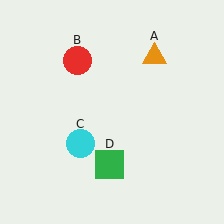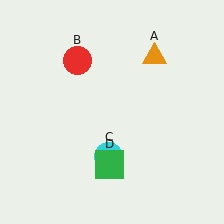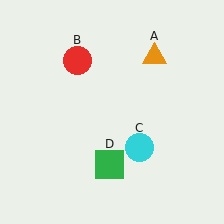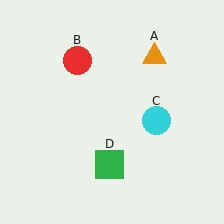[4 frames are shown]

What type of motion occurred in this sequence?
The cyan circle (object C) rotated counterclockwise around the center of the scene.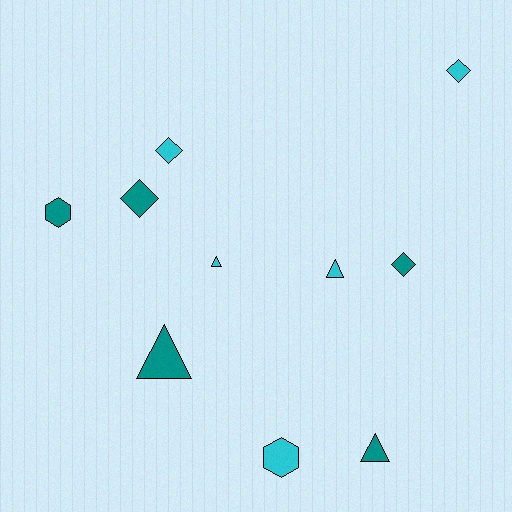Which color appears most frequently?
Teal, with 5 objects.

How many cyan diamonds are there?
There are 2 cyan diamonds.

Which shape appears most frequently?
Triangle, with 4 objects.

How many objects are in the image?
There are 10 objects.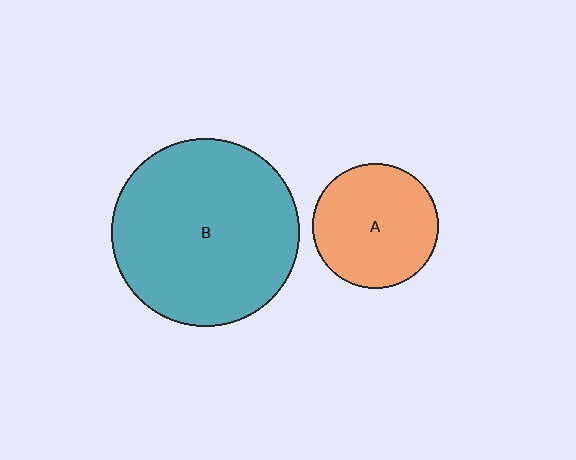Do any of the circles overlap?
No, none of the circles overlap.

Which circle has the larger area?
Circle B (teal).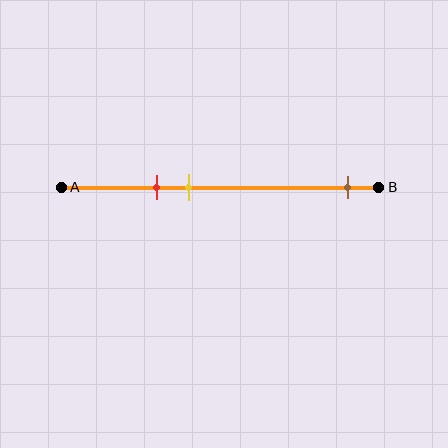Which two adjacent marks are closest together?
The red and yellow marks are the closest adjacent pair.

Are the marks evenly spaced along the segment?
No, the marks are not evenly spaced.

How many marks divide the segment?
There are 3 marks dividing the segment.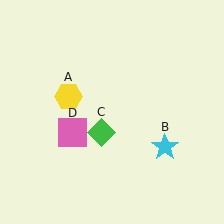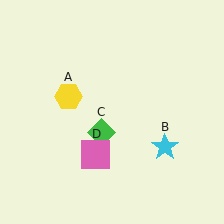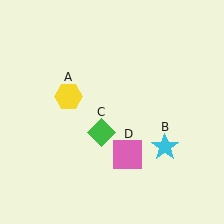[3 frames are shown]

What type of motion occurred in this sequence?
The pink square (object D) rotated counterclockwise around the center of the scene.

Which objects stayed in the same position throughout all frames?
Yellow hexagon (object A) and cyan star (object B) and green diamond (object C) remained stationary.